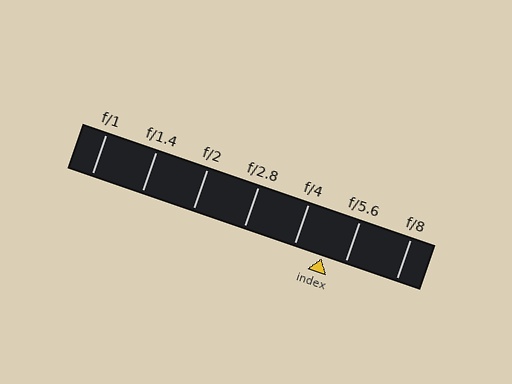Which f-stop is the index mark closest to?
The index mark is closest to f/5.6.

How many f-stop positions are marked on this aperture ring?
There are 7 f-stop positions marked.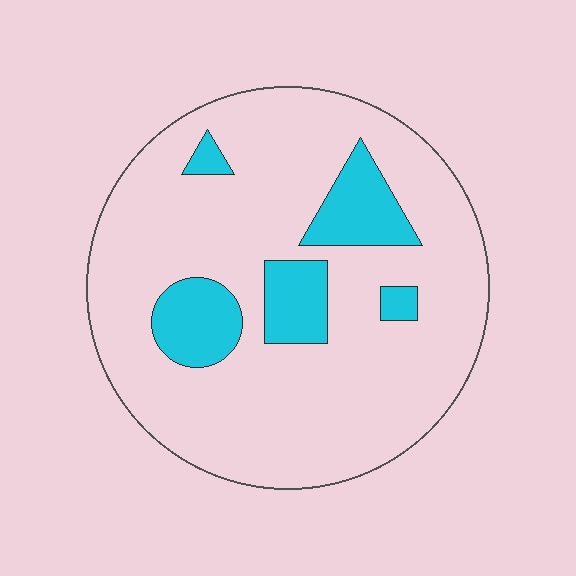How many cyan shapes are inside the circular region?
5.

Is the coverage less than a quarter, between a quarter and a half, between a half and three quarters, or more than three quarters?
Less than a quarter.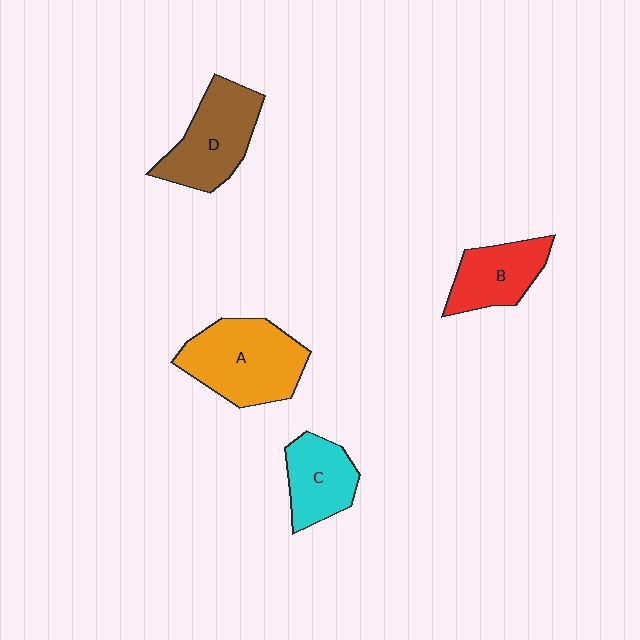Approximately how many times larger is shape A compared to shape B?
Approximately 1.6 times.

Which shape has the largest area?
Shape A (orange).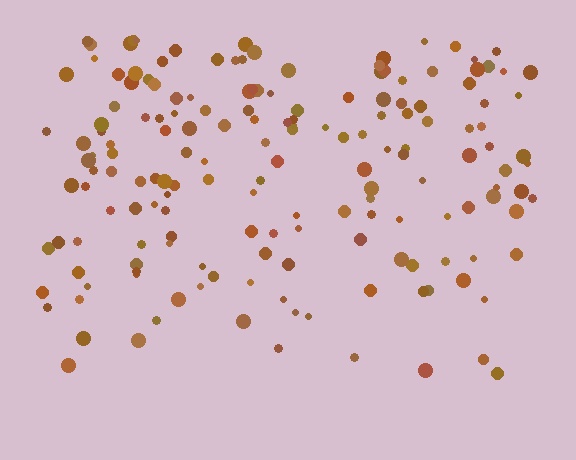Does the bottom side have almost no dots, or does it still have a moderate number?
Still a moderate number, just noticeably fewer than the top.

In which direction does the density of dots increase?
From bottom to top, with the top side densest.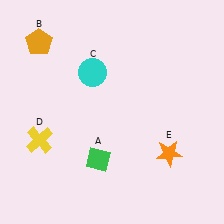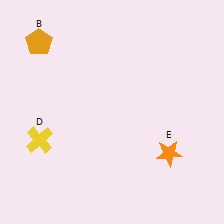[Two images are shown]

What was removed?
The green diamond (A), the cyan circle (C) were removed in Image 2.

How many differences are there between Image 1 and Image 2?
There are 2 differences between the two images.